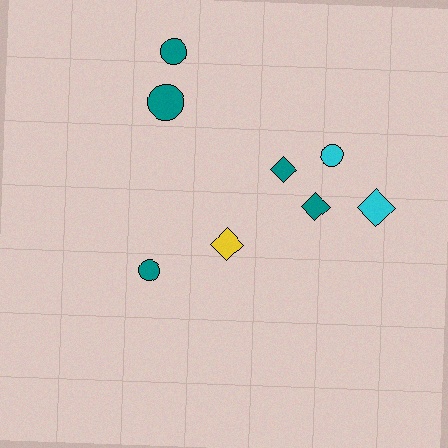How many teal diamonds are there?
There are 2 teal diamonds.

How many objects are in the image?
There are 8 objects.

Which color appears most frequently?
Teal, with 5 objects.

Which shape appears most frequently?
Diamond, with 4 objects.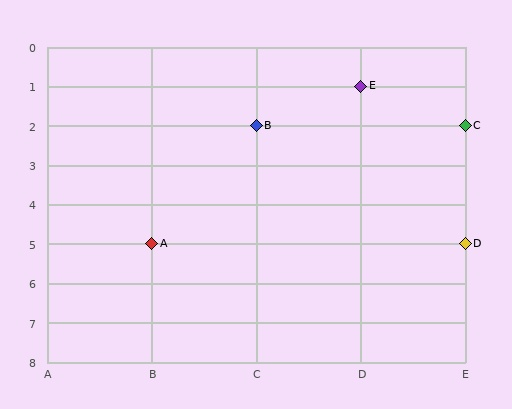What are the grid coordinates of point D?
Point D is at grid coordinates (E, 5).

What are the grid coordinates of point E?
Point E is at grid coordinates (D, 1).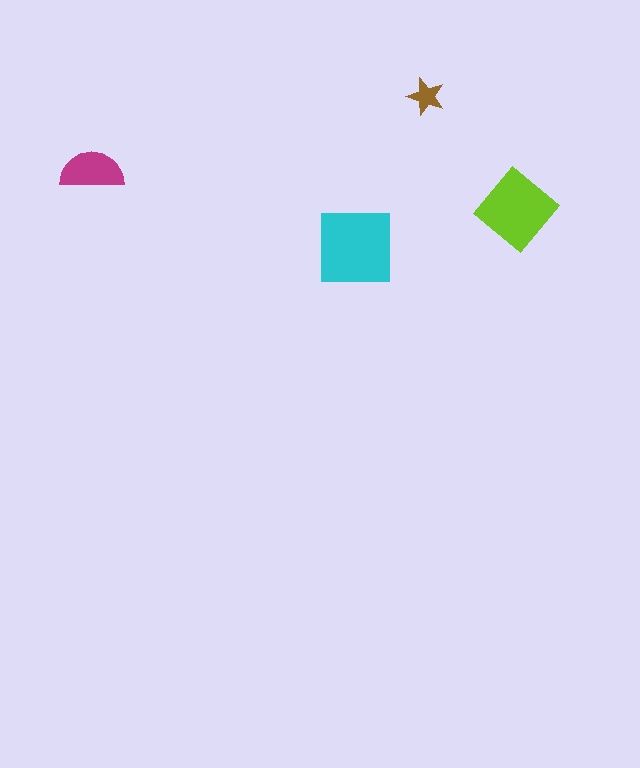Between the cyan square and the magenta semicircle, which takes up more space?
The cyan square.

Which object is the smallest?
The brown star.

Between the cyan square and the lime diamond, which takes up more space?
The cyan square.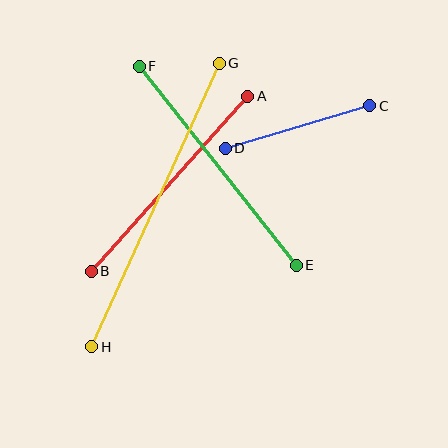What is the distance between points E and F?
The distance is approximately 253 pixels.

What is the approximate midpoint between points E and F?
The midpoint is at approximately (218, 166) pixels.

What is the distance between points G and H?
The distance is approximately 311 pixels.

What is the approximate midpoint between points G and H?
The midpoint is at approximately (155, 205) pixels.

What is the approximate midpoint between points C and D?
The midpoint is at approximately (297, 127) pixels.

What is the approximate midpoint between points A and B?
The midpoint is at approximately (169, 184) pixels.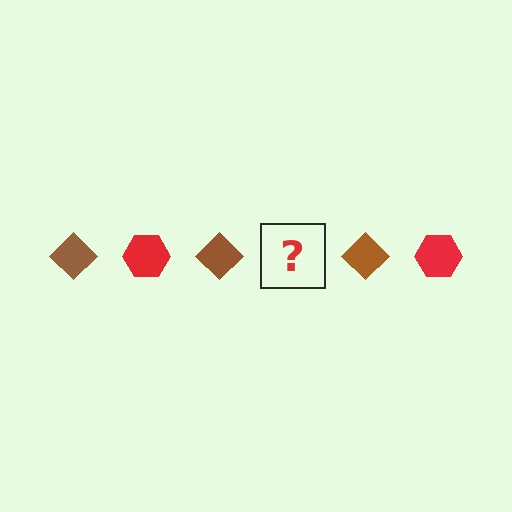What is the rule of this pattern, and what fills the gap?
The rule is that the pattern alternates between brown diamond and red hexagon. The gap should be filled with a red hexagon.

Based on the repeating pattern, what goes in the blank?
The blank should be a red hexagon.